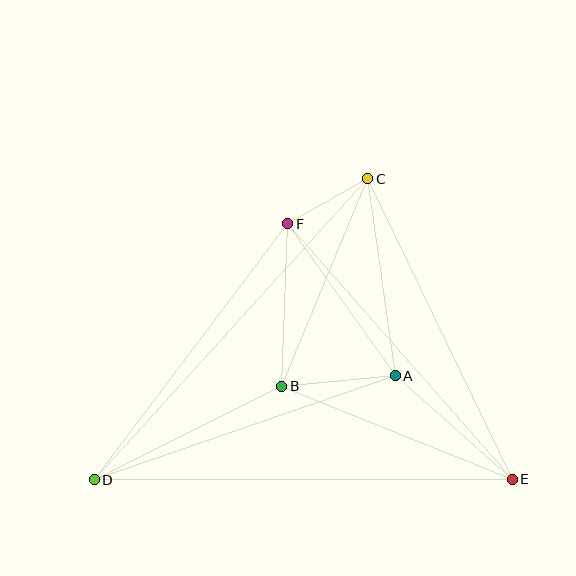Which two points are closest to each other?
Points C and F are closest to each other.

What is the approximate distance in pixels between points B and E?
The distance between B and E is approximately 248 pixels.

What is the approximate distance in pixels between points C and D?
The distance between C and D is approximately 407 pixels.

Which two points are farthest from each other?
Points D and E are farthest from each other.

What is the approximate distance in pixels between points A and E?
The distance between A and E is approximately 156 pixels.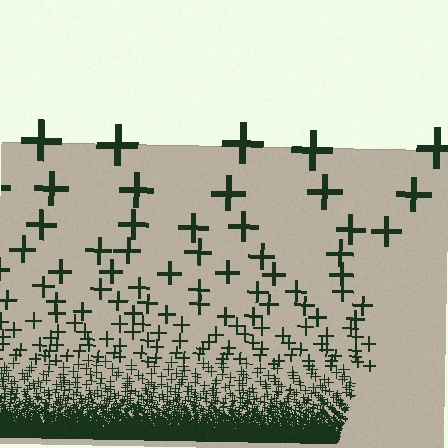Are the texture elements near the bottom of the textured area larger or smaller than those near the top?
Smaller. The gradient is inverted — elements near the bottom are smaller and denser.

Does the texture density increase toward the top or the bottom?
Density increases toward the bottom.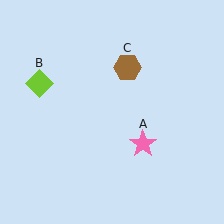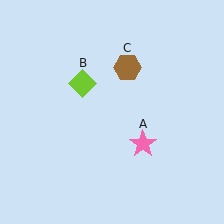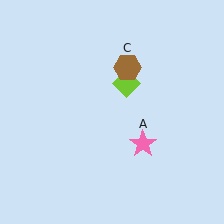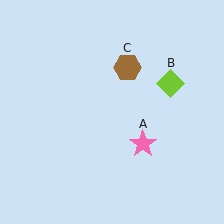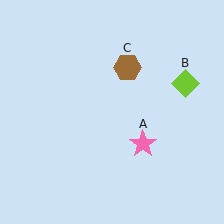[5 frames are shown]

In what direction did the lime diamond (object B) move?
The lime diamond (object B) moved right.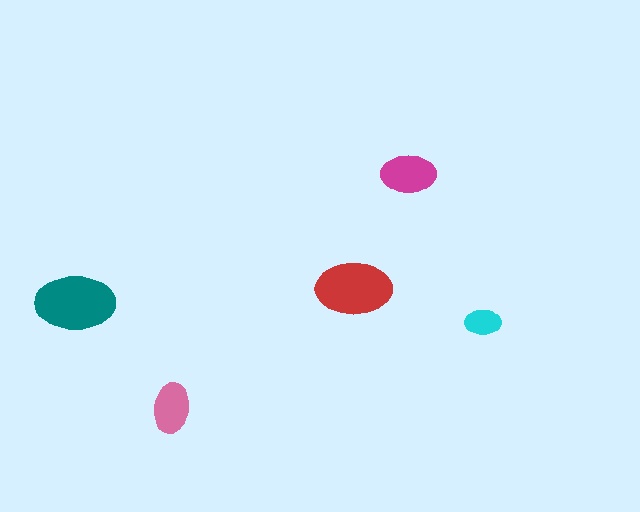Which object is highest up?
The magenta ellipse is topmost.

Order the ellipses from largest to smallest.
the teal one, the red one, the magenta one, the pink one, the cyan one.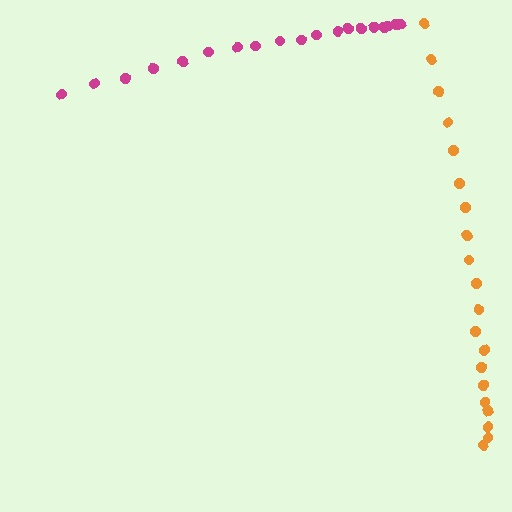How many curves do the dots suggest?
There are 2 distinct paths.